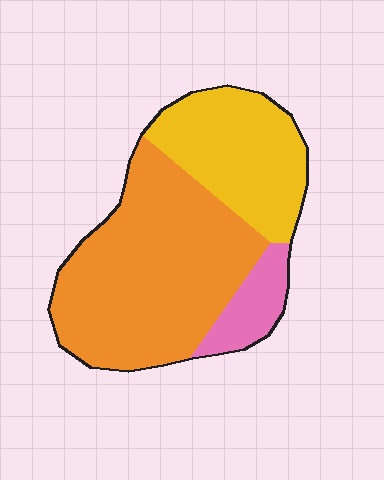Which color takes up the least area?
Pink, at roughly 10%.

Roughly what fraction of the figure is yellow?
Yellow covers 31% of the figure.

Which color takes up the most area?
Orange, at roughly 60%.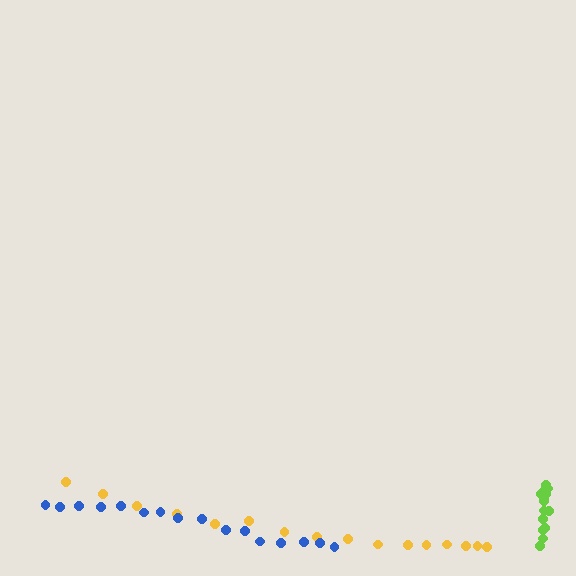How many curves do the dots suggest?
There are 3 distinct paths.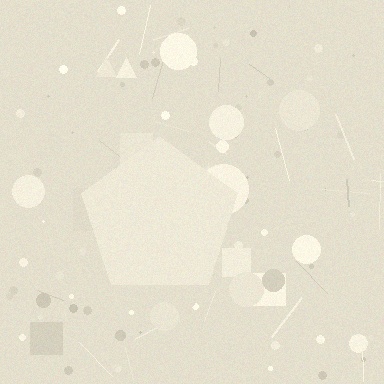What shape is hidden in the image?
A pentagon is hidden in the image.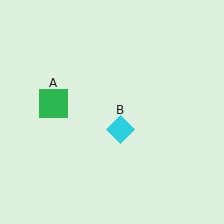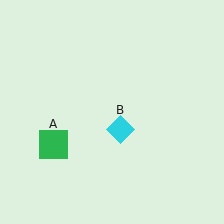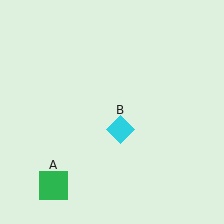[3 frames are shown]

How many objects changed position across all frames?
1 object changed position: green square (object A).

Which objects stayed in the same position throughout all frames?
Cyan diamond (object B) remained stationary.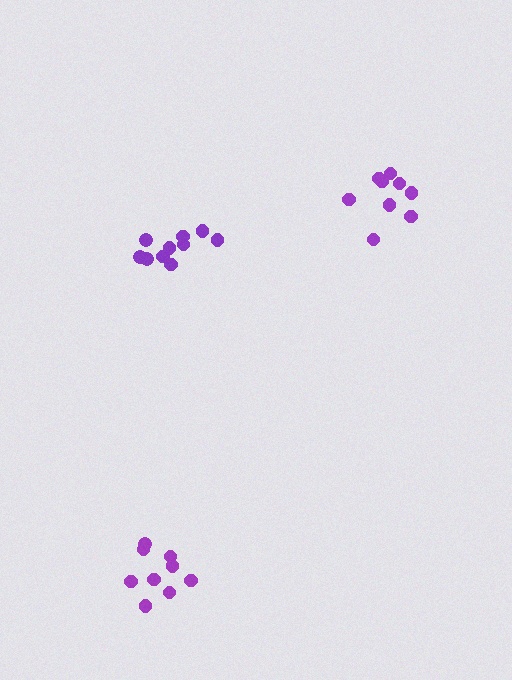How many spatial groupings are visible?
There are 3 spatial groupings.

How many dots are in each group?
Group 1: 9 dots, Group 2: 9 dots, Group 3: 10 dots (28 total).